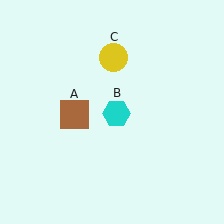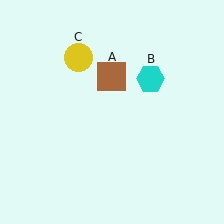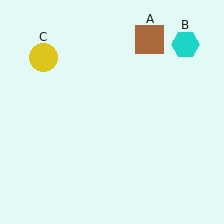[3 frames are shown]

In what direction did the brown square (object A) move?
The brown square (object A) moved up and to the right.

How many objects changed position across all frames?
3 objects changed position: brown square (object A), cyan hexagon (object B), yellow circle (object C).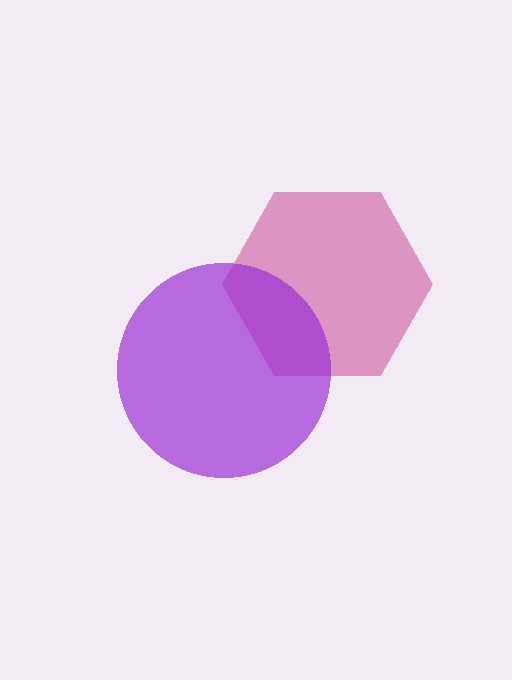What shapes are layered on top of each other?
The layered shapes are: a magenta hexagon, a purple circle.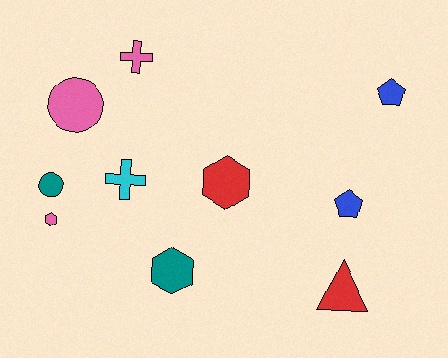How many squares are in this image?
There are no squares.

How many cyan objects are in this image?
There is 1 cyan object.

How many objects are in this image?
There are 10 objects.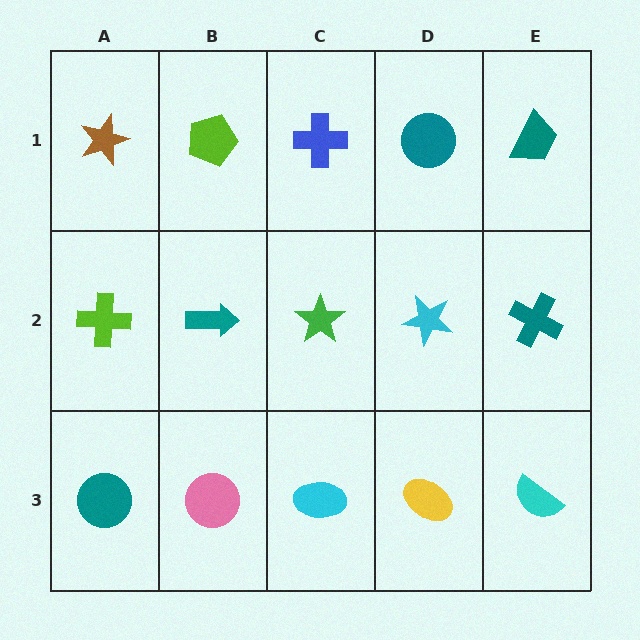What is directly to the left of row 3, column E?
A yellow ellipse.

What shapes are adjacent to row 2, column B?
A lime pentagon (row 1, column B), a pink circle (row 3, column B), a lime cross (row 2, column A), a green star (row 2, column C).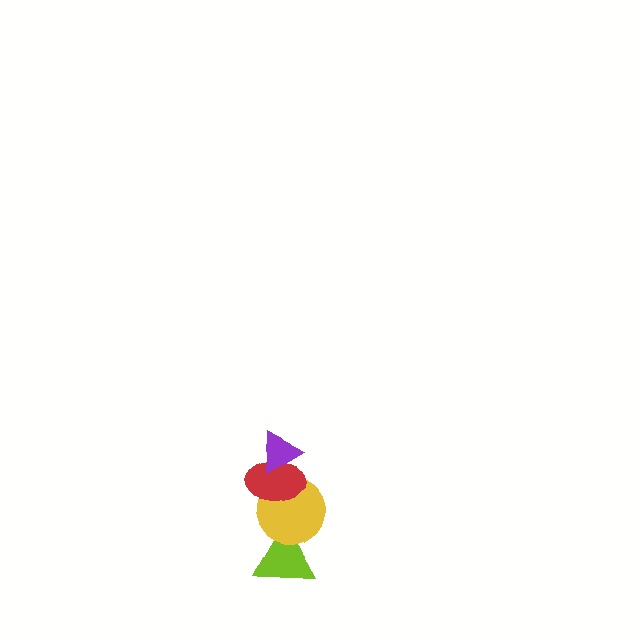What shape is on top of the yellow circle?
The red ellipse is on top of the yellow circle.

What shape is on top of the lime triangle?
The yellow circle is on top of the lime triangle.